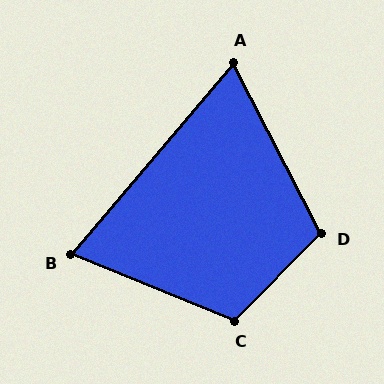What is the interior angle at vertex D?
Approximately 108 degrees (obtuse).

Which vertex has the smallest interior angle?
A, at approximately 68 degrees.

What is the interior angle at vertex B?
Approximately 72 degrees (acute).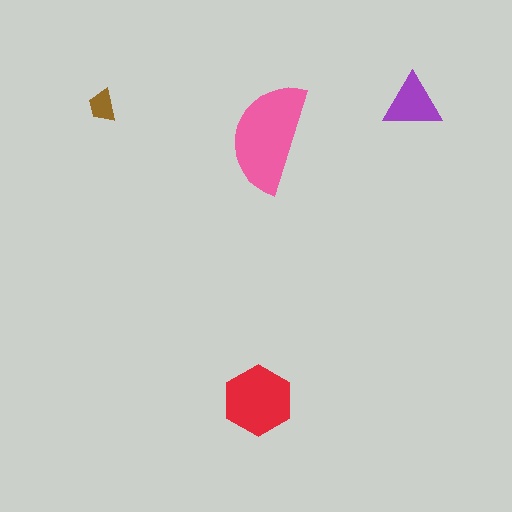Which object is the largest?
The pink semicircle.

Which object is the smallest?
The brown trapezoid.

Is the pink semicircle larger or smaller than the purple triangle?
Larger.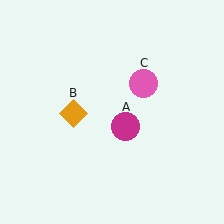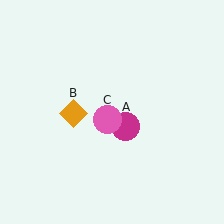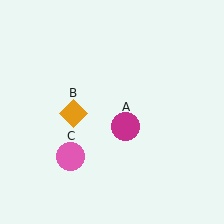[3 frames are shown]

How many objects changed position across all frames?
1 object changed position: pink circle (object C).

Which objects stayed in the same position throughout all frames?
Magenta circle (object A) and orange diamond (object B) remained stationary.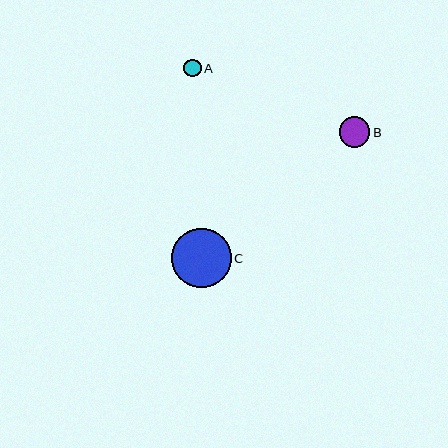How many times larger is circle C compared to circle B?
Circle C is approximately 2.0 times the size of circle B.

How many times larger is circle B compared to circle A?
Circle B is approximately 1.8 times the size of circle A.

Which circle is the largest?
Circle C is the largest with a size of approximately 60 pixels.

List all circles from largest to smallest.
From largest to smallest: C, B, A.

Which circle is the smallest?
Circle A is the smallest with a size of approximately 17 pixels.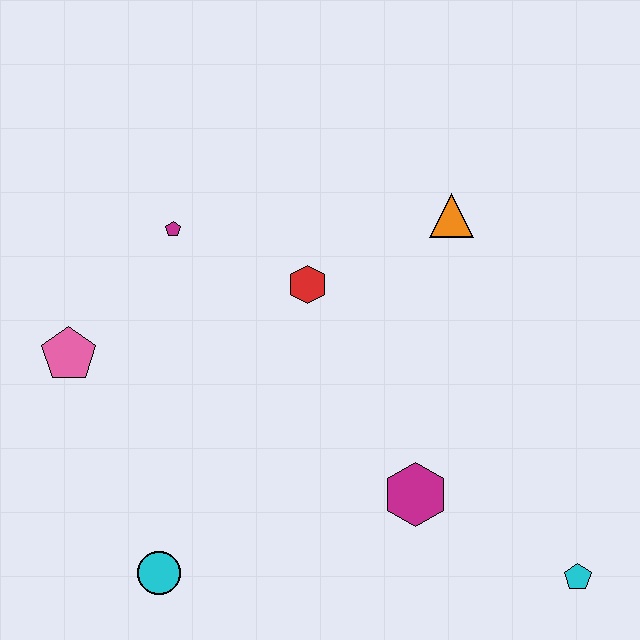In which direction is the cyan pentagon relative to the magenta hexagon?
The cyan pentagon is to the right of the magenta hexagon.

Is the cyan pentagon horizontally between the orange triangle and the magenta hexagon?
No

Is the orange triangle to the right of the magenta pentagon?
Yes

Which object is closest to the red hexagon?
The magenta pentagon is closest to the red hexagon.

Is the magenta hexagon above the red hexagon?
No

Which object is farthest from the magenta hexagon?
The pink pentagon is farthest from the magenta hexagon.